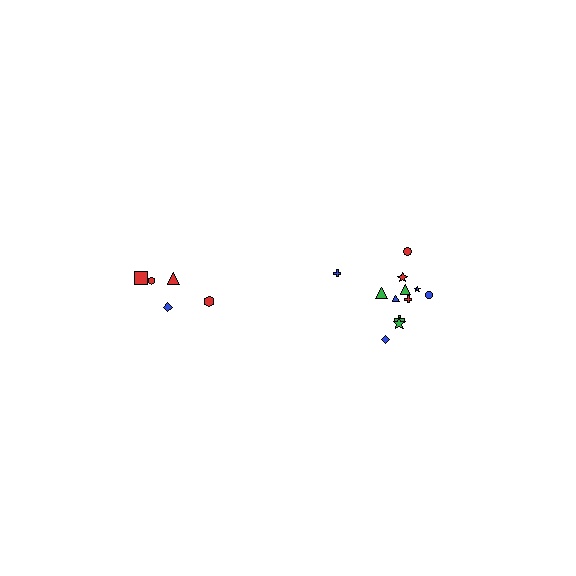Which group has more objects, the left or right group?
The right group.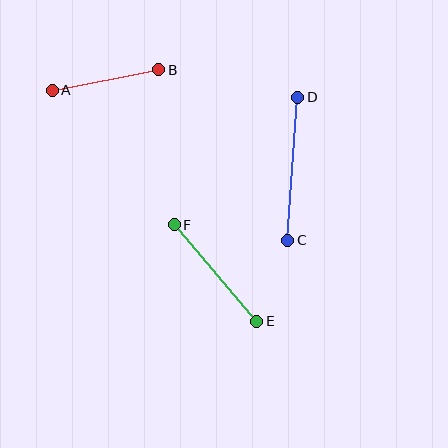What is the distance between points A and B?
The distance is approximately 109 pixels.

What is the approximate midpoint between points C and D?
The midpoint is at approximately (293, 169) pixels.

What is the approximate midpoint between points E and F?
The midpoint is at approximately (215, 273) pixels.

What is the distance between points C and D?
The distance is approximately 143 pixels.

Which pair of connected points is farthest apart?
Points C and D are farthest apart.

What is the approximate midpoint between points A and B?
The midpoint is at approximately (105, 80) pixels.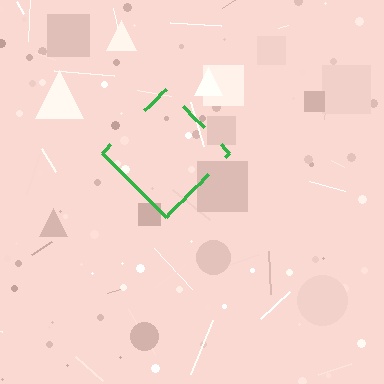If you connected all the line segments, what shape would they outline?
They would outline a diamond.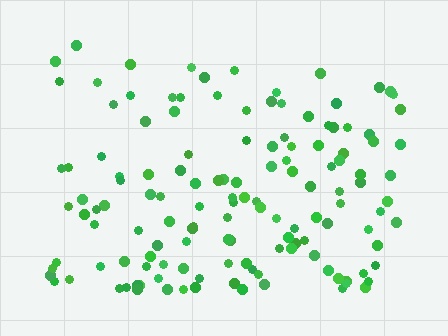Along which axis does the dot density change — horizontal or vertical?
Vertical.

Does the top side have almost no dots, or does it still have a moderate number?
Still a moderate number, just noticeably fewer than the bottom.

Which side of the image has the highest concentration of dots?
The bottom.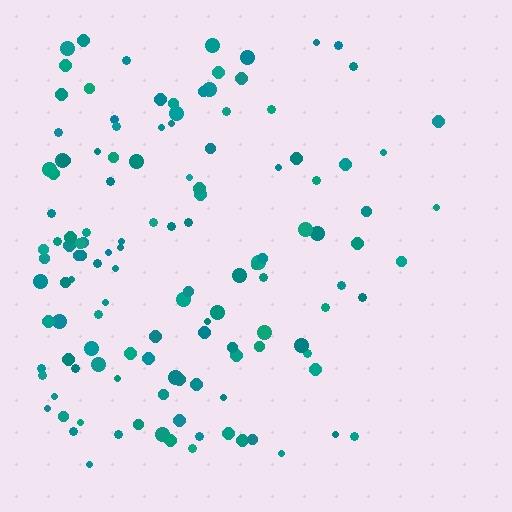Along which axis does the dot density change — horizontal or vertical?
Horizontal.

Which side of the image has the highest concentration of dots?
The left.